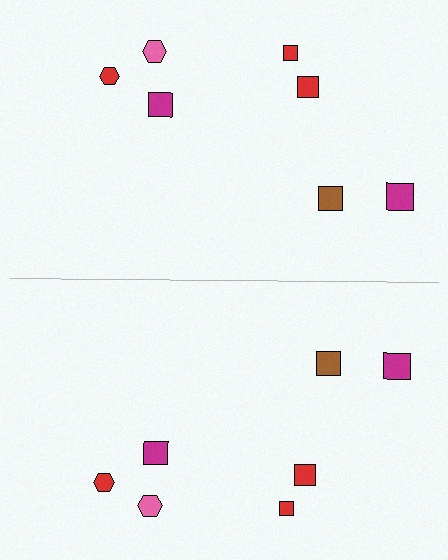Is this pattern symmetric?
Yes, this pattern has bilateral (reflection) symmetry.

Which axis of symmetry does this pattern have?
The pattern has a horizontal axis of symmetry running through the center of the image.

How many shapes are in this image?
There are 14 shapes in this image.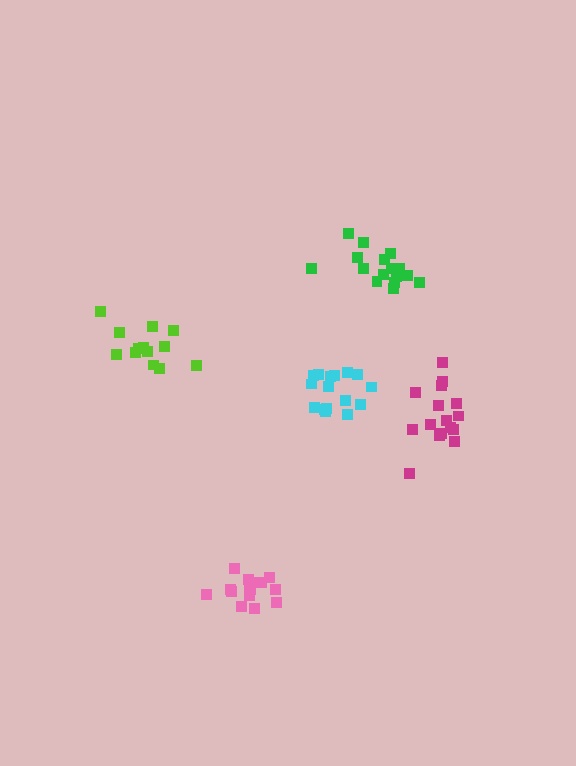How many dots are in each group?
Group 1: 16 dots, Group 2: 15 dots, Group 3: 13 dots, Group 4: 16 dots, Group 5: 17 dots (77 total).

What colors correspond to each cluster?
The clusters are colored: cyan, pink, lime, magenta, green.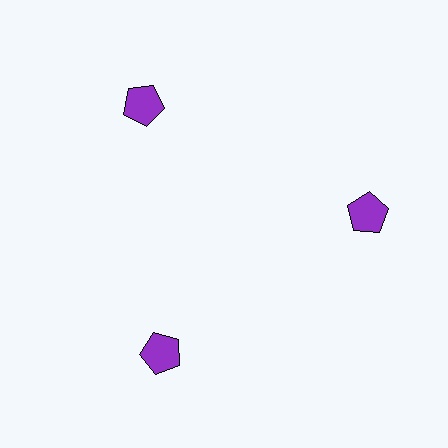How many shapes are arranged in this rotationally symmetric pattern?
There are 3 shapes, arranged in 3 groups of 1.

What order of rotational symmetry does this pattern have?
This pattern has 3-fold rotational symmetry.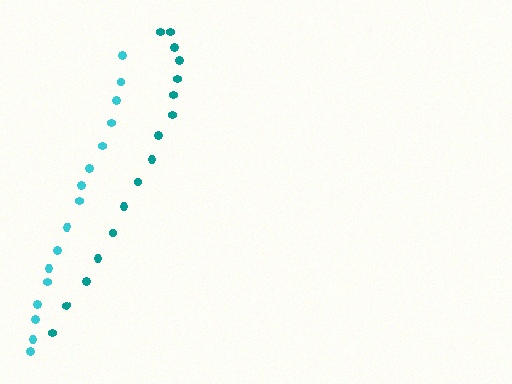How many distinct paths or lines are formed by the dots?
There are 2 distinct paths.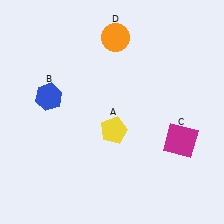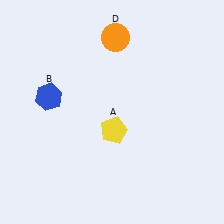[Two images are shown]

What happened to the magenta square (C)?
The magenta square (C) was removed in Image 2. It was in the bottom-right area of Image 1.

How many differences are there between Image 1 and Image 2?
There is 1 difference between the two images.